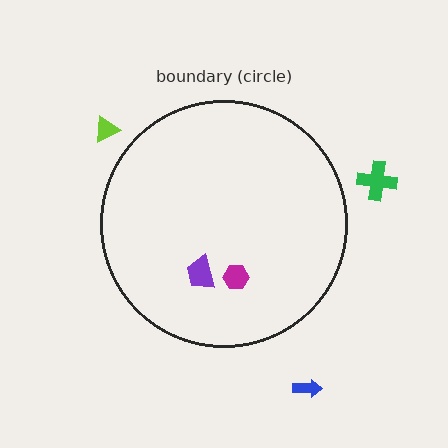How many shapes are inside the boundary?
2 inside, 3 outside.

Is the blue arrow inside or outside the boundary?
Outside.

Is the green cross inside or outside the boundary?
Outside.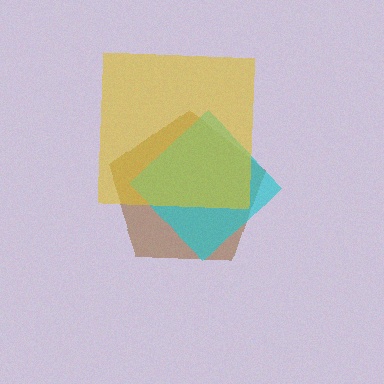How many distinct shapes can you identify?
There are 3 distinct shapes: a brown pentagon, a cyan diamond, a yellow square.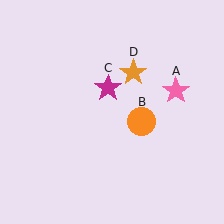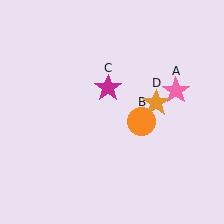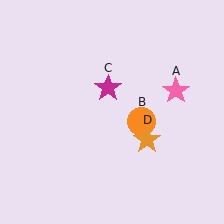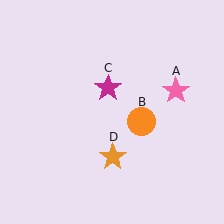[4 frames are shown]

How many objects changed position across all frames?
1 object changed position: orange star (object D).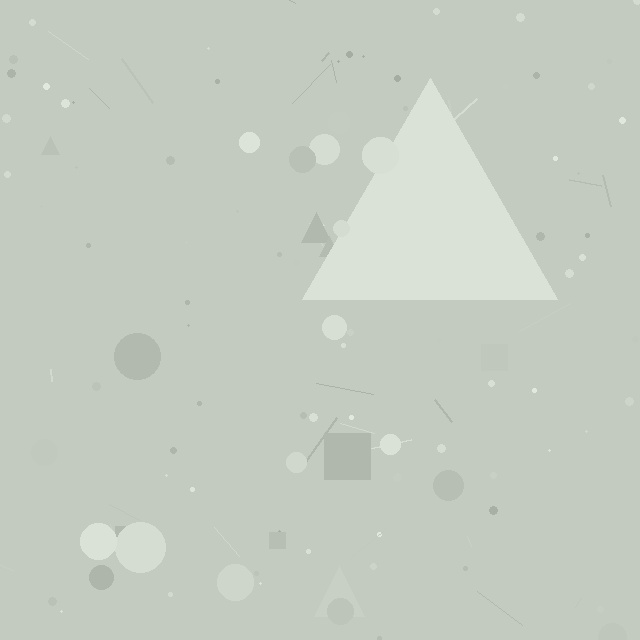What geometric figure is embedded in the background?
A triangle is embedded in the background.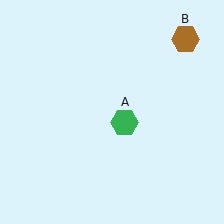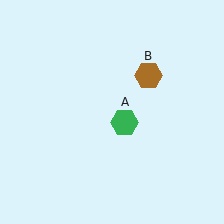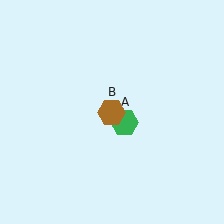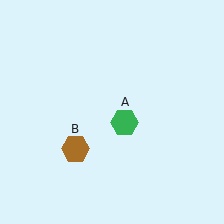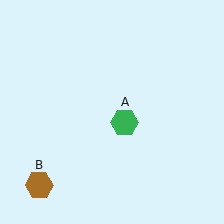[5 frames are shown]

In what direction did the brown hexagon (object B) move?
The brown hexagon (object B) moved down and to the left.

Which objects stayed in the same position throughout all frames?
Green hexagon (object A) remained stationary.